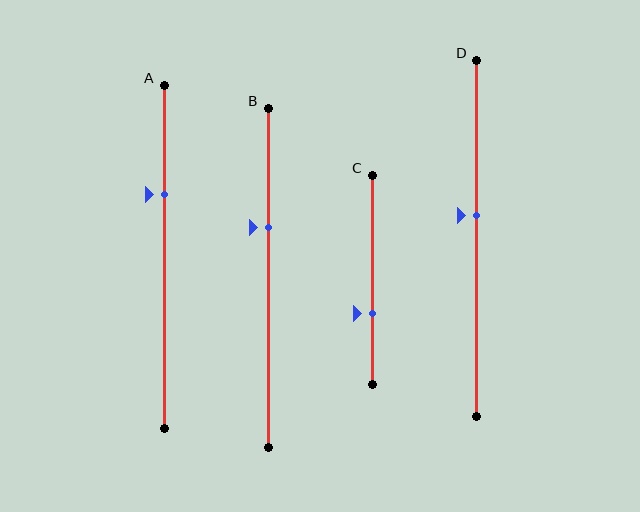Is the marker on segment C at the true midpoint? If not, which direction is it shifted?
No, the marker on segment C is shifted downward by about 16% of the segment length.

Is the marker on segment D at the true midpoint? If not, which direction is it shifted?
No, the marker on segment D is shifted upward by about 6% of the segment length.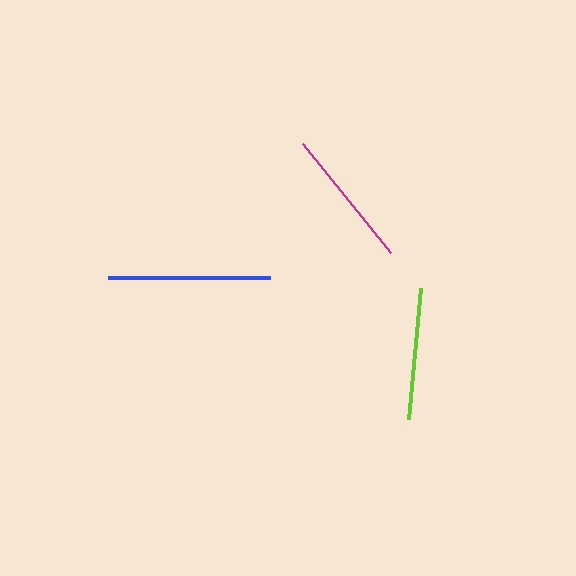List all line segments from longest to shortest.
From longest to shortest: blue, magenta, lime.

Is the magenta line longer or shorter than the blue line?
The blue line is longer than the magenta line.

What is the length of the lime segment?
The lime segment is approximately 131 pixels long.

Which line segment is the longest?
The blue line is the longest at approximately 162 pixels.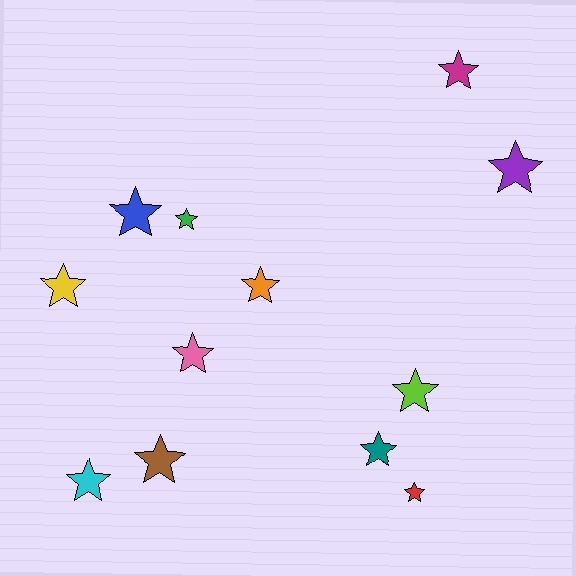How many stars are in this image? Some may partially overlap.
There are 12 stars.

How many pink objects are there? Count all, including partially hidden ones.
There is 1 pink object.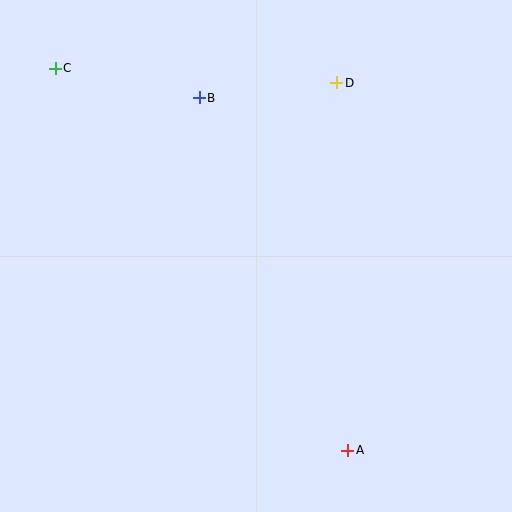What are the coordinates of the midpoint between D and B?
The midpoint between D and B is at (268, 90).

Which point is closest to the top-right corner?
Point D is closest to the top-right corner.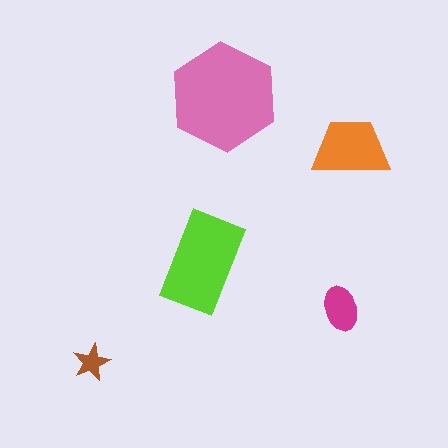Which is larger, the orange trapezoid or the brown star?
The orange trapezoid.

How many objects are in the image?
There are 5 objects in the image.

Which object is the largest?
The pink hexagon.